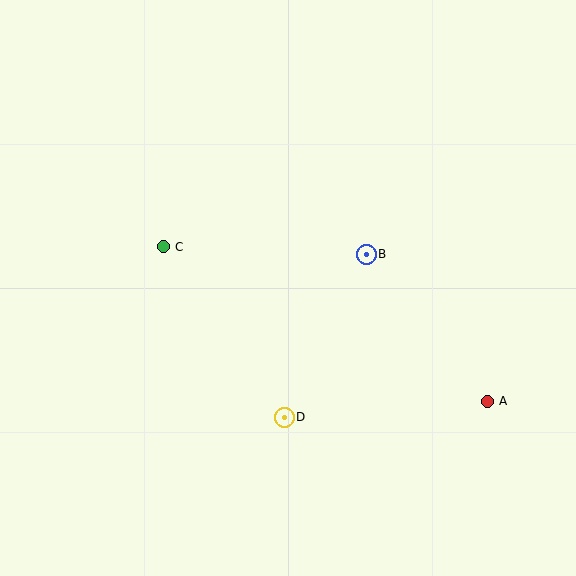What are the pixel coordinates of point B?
Point B is at (366, 254).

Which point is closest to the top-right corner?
Point B is closest to the top-right corner.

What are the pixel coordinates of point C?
Point C is at (163, 247).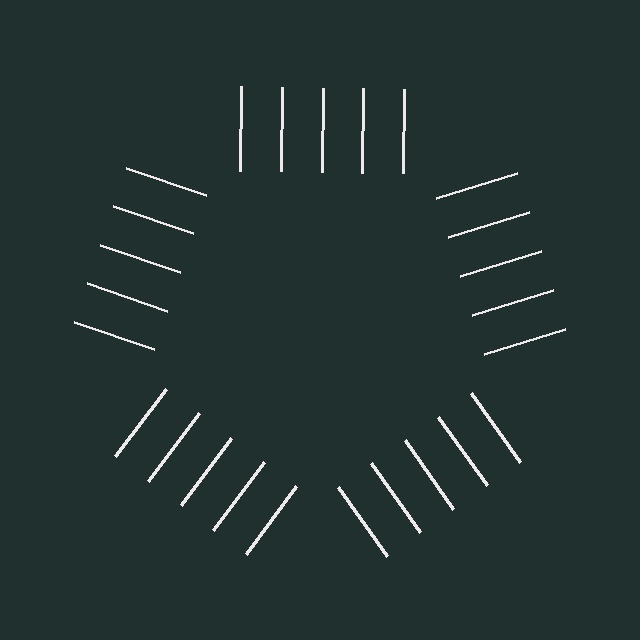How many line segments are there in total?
25 — 5 along each of the 5 edges.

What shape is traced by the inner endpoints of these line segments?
An illusory pentagon — the line segments terminate on its edges but no continuous stroke is drawn.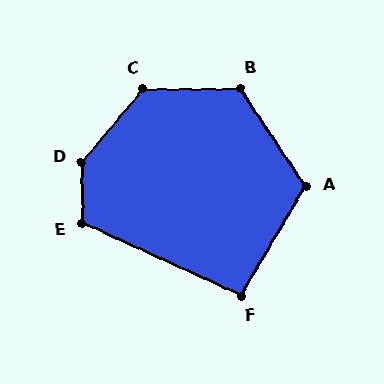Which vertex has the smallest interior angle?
F, at approximately 97 degrees.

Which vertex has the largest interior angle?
D, at approximately 140 degrees.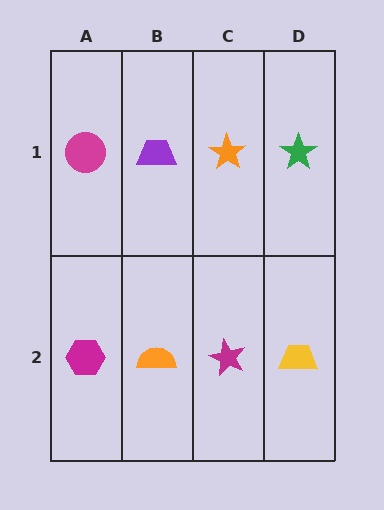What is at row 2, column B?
An orange semicircle.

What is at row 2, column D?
A yellow trapezoid.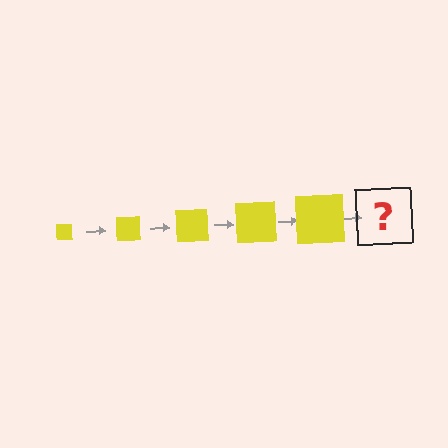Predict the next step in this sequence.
The next step is a yellow square, larger than the previous one.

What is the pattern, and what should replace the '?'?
The pattern is that the square gets progressively larger each step. The '?' should be a yellow square, larger than the previous one.